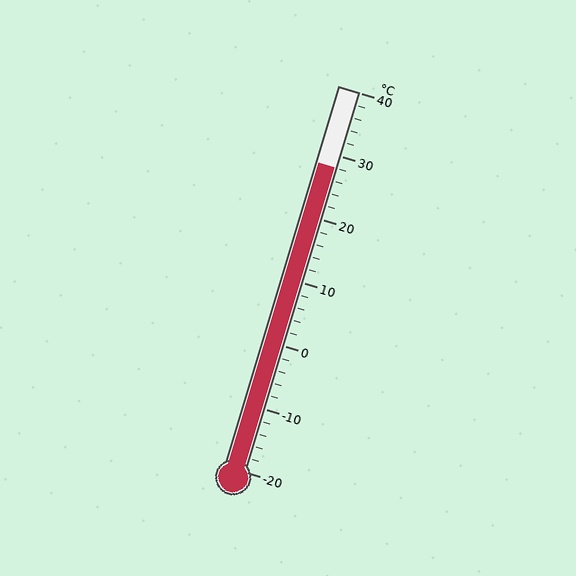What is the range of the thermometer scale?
The thermometer scale ranges from -20°C to 40°C.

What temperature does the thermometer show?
The thermometer shows approximately 28°C.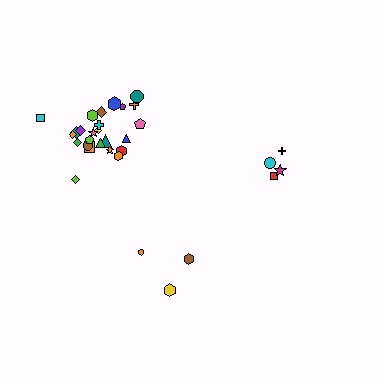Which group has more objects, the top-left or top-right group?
The top-left group.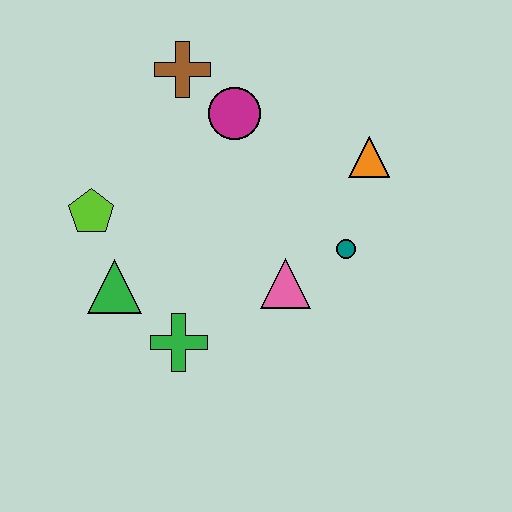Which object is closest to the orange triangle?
The teal circle is closest to the orange triangle.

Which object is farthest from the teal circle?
The lime pentagon is farthest from the teal circle.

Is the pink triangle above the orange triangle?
No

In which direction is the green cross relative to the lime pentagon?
The green cross is below the lime pentagon.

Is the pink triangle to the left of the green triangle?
No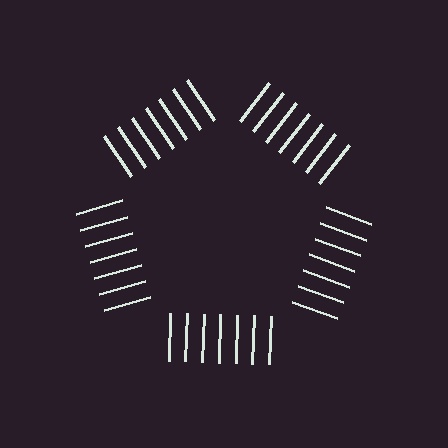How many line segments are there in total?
35 — 7 along each of the 5 edges.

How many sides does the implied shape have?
5 sides — the line-ends trace a pentagon.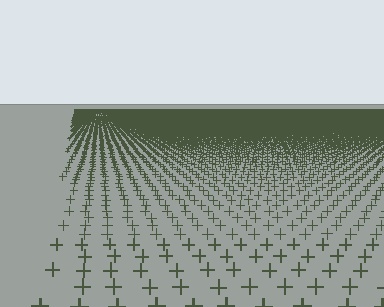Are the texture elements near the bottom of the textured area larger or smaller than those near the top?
Larger. Near the bottom, elements are closer to the viewer and appear at a bigger on-screen size.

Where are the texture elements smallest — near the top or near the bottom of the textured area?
Near the top.